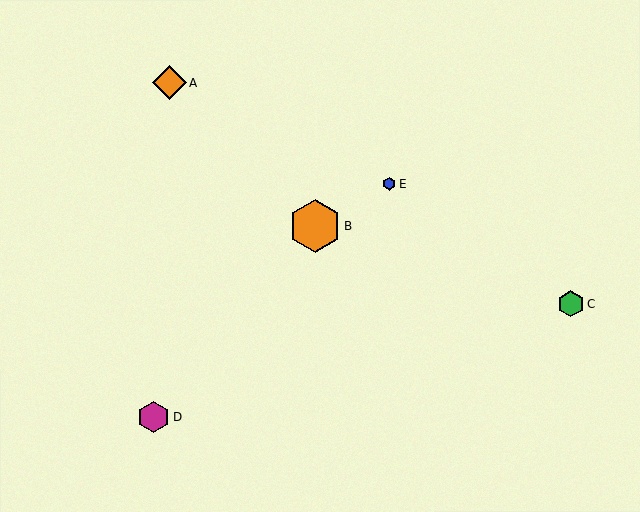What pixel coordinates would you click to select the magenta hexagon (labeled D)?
Click at (153, 417) to select the magenta hexagon D.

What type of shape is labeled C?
Shape C is a green hexagon.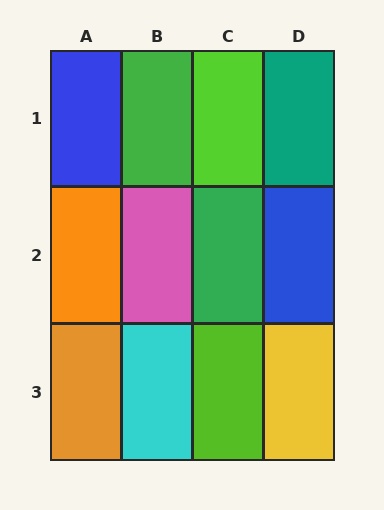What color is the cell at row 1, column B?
Green.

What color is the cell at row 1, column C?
Lime.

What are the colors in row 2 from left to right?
Orange, pink, green, blue.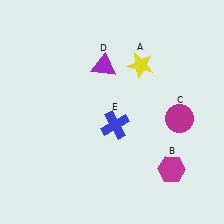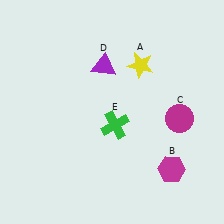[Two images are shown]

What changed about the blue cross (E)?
In Image 1, E is blue. In Image 2, it changed to green.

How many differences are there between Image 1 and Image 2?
There is 1 difference between the two images.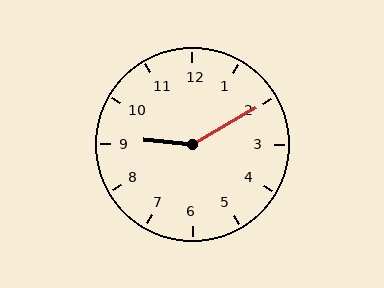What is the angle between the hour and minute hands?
Approximately 145 degrees.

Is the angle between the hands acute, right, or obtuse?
It is obtuse.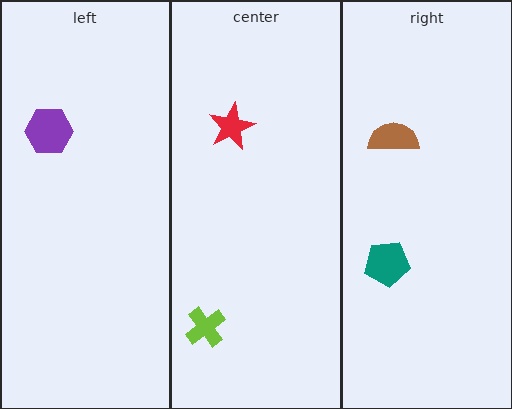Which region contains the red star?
The center region.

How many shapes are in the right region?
2.